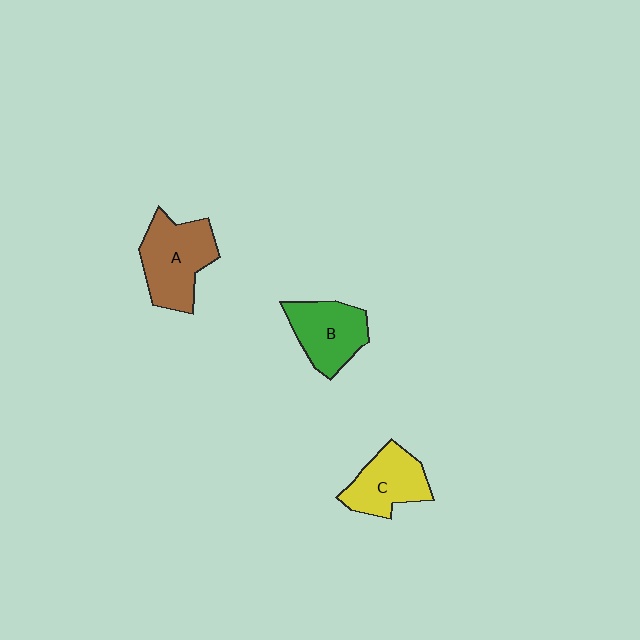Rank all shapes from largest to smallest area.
From largest to smallest: A (brown), B (green), C (yellow).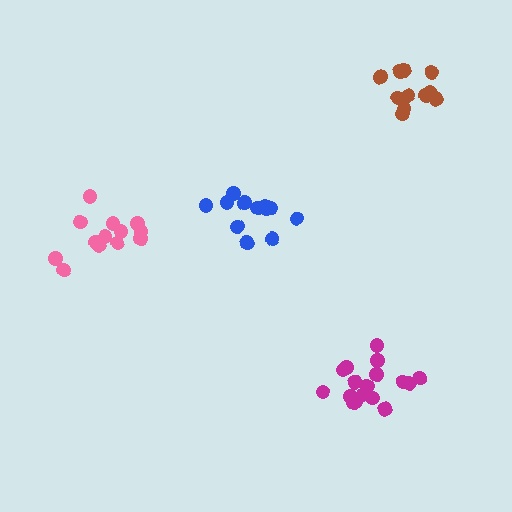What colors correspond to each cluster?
The clusters are colored: magenta, blue, brown, pink.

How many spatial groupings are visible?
There are 4 spatial groupings.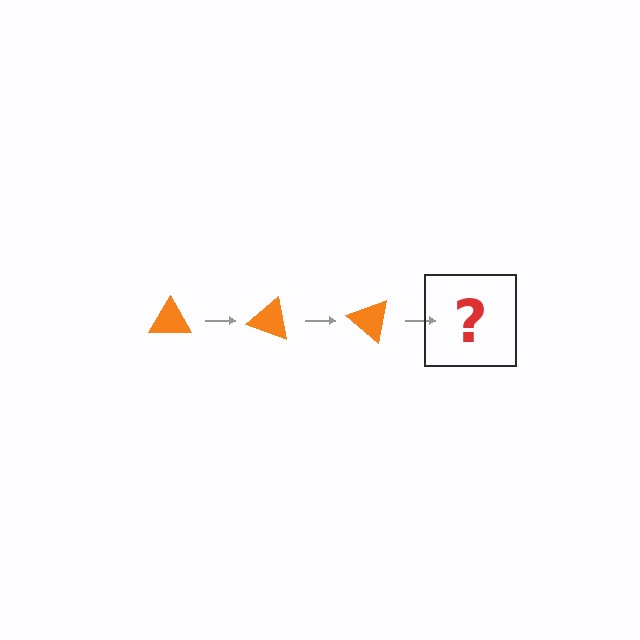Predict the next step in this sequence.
The next step is an orange triangle rotated 60 degrees.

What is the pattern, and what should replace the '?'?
The pattern is that the triangle rotates 20 degrees each step. The '?' should be an orange triangle rotated 60 degrees.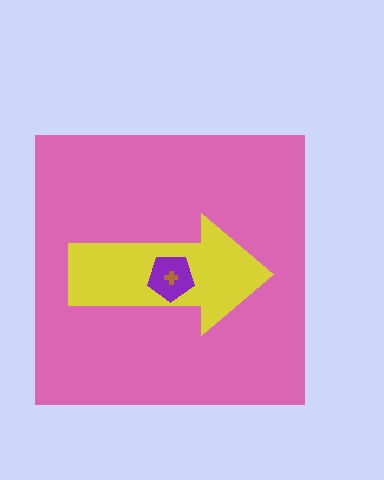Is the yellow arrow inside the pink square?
Yes.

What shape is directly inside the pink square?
The yellow arrow.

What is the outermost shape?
The pink square.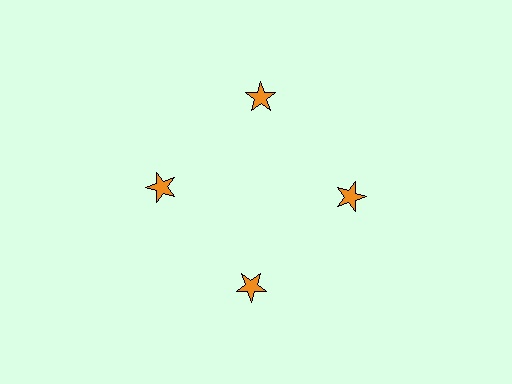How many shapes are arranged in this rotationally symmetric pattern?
There are 4 shapes, arranged in 4 groups of 1.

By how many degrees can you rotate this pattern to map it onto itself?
The pattern maps onto itself every 90 degrees of rotation.